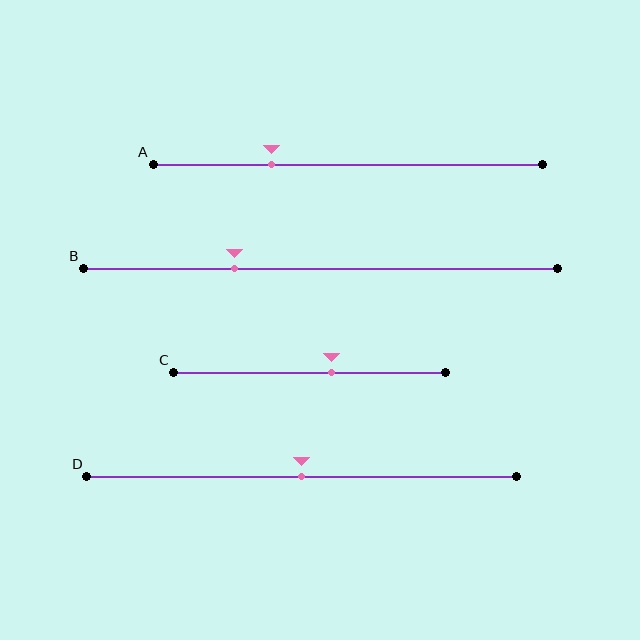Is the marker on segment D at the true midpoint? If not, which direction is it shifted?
Yes, the marker on segment D is at the true midpoint.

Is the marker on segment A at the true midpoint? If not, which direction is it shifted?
No, the marker on segment A is shifted to the left by about 20% of the segment length.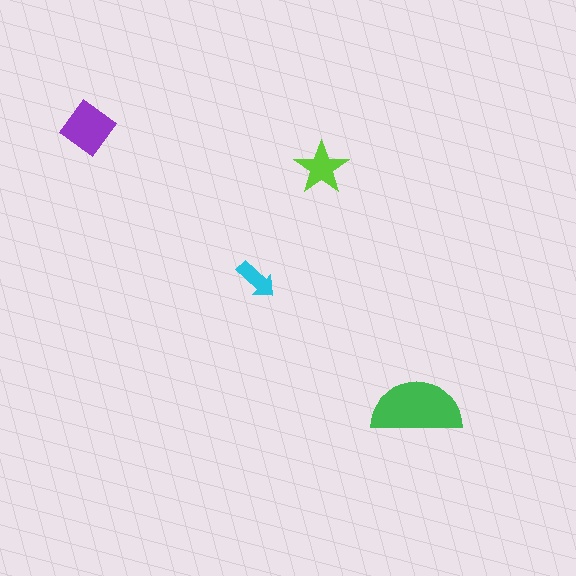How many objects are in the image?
There are 4 objects in the image.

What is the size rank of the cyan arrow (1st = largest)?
4th.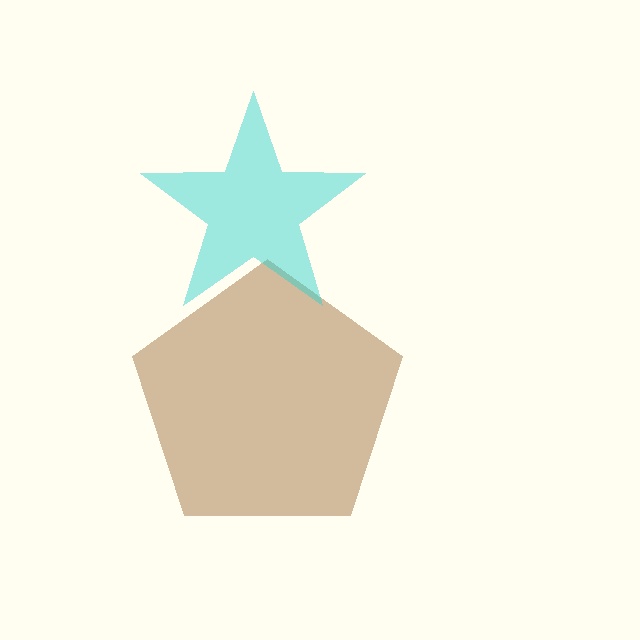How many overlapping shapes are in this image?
There are 2 overlapping shapes in the image.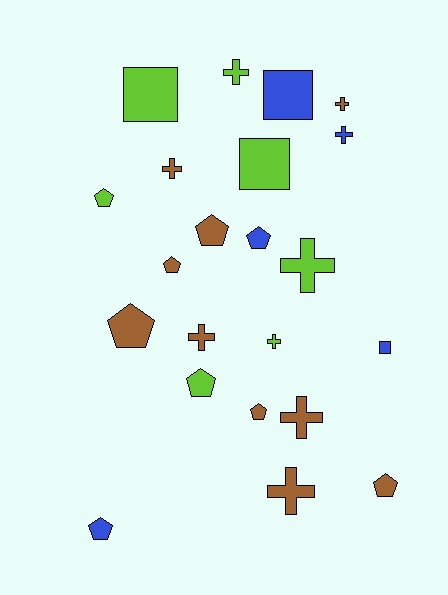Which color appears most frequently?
Brown, with 10 objects.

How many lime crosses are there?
There are 3 lime crosses.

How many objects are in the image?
There are 22 objects.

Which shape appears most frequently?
Pentagon, with 9 objects.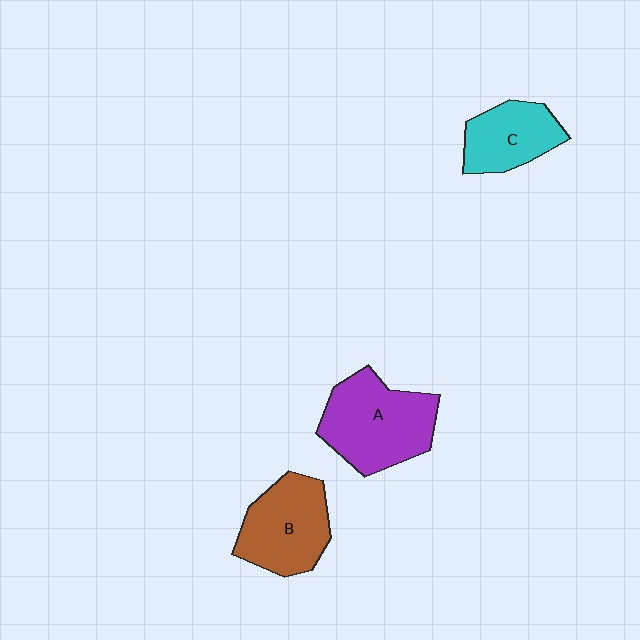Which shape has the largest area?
Shape A (purple).